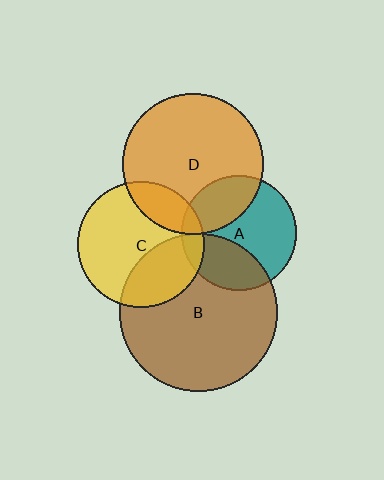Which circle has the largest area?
Circle B (brown).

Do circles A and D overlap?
Yes.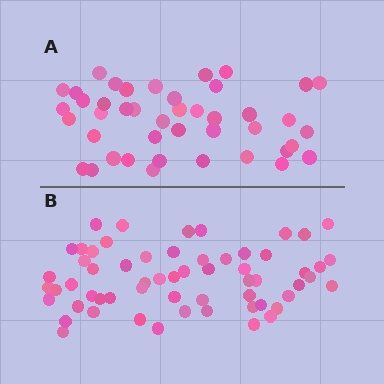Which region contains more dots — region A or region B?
Region B (the bottom region) has more dots.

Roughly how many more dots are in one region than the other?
Region B has approximately 15 more dots than region A.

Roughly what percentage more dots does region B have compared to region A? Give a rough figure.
About 40% more.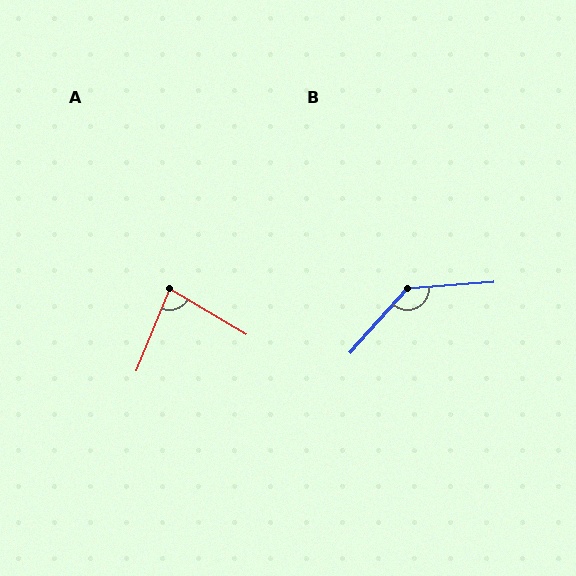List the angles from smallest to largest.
A (81°), B (136°).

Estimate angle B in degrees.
Approximately 136 degrees.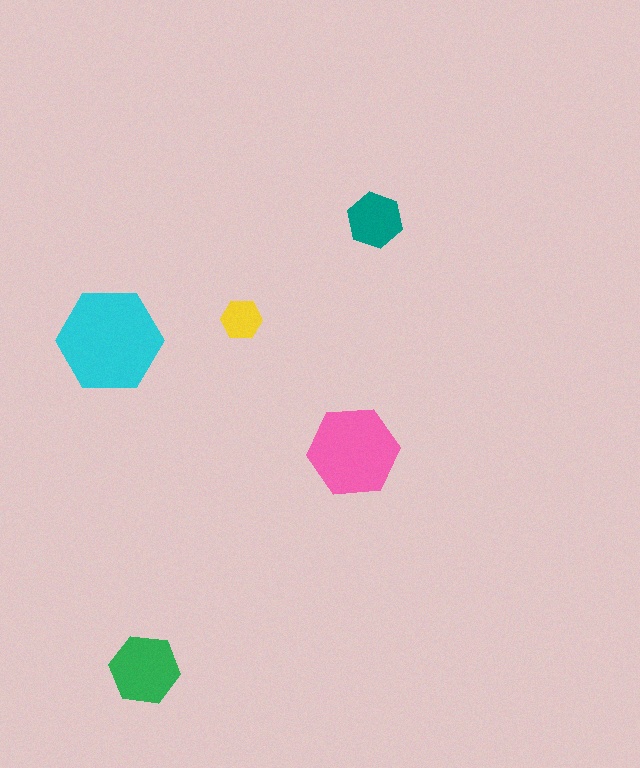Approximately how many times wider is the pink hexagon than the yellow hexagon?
About 2 times wider.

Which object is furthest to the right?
The teal hexagon is rightmost.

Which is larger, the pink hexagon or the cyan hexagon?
The cyan one.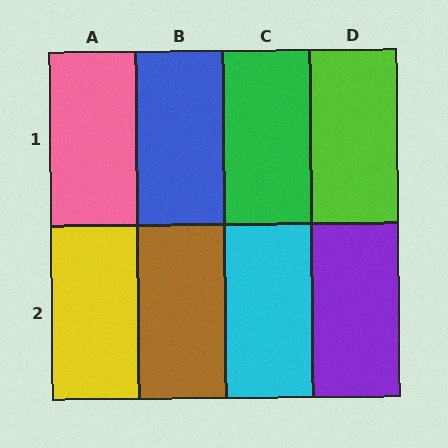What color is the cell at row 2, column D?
Purple.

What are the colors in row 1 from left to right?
Pink, blue, green, lime.